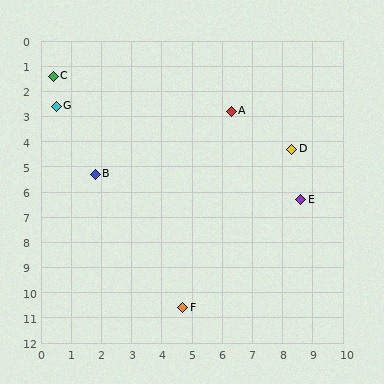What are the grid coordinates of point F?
Point F is at approximately (4.7, 10.6).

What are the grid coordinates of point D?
Point D is at approximately (8.3, 4.3).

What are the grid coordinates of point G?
Point G is at approximately (0.5, 2.6).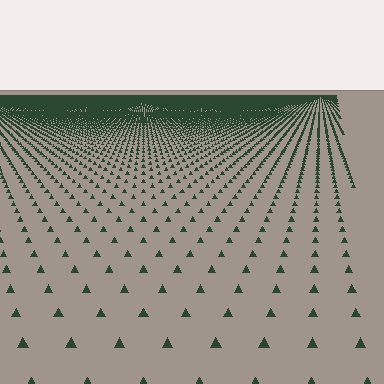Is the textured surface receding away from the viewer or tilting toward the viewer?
The surface is receding away from the viewer. Texture elements get smaller and denser toward the top.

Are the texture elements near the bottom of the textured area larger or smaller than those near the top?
Larger. Near the bottom, elements are closer to the viewer and appear at a bigger on-screen size.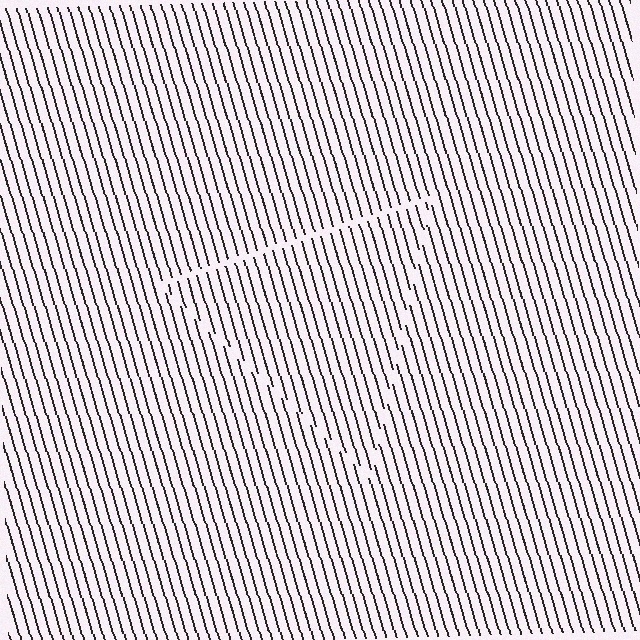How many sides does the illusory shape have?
3 sides — the line-ends trace a triangle.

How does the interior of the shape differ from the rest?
The interior of the shape contains the same grating, shifted by half a period — the contour is defined by the phase discontinuity where line-ends from the inner and outer gratings abut.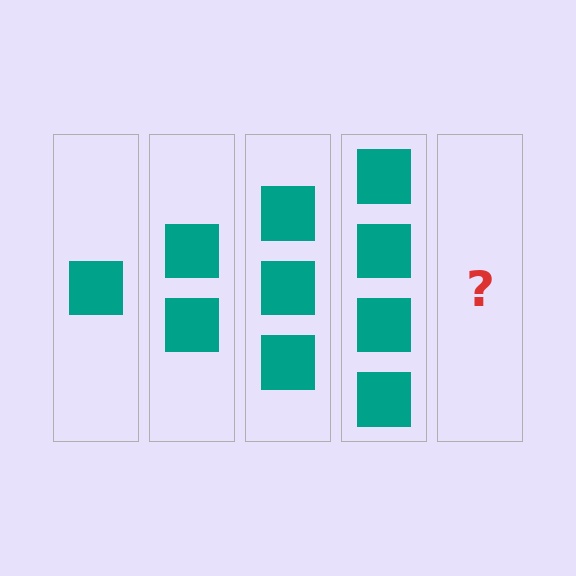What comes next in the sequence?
The next element should be 5 squares.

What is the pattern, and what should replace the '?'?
The pattern is that each step adds one more square. The '?' should be 5 squares.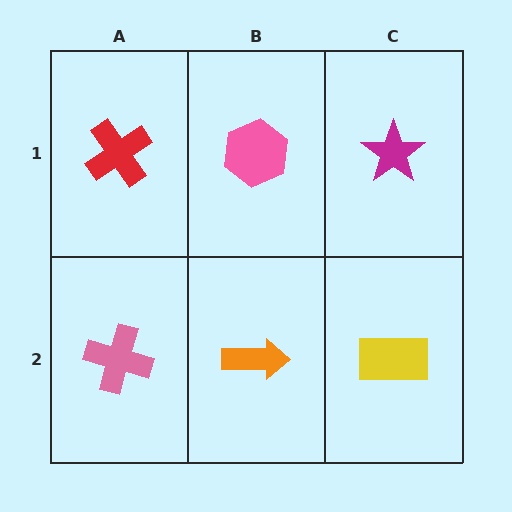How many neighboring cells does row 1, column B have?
3.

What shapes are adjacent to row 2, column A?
A red cross (row 1, column A), an orange arrow (row 2, column B).